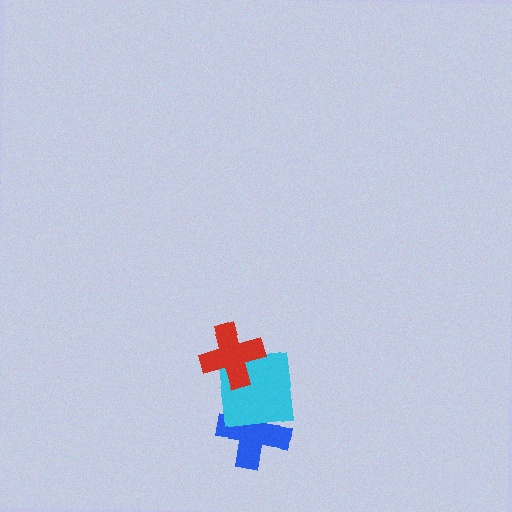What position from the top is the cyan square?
The cyan square is 2nd from the top.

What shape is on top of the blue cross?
The cyan square is on top of the blue cross.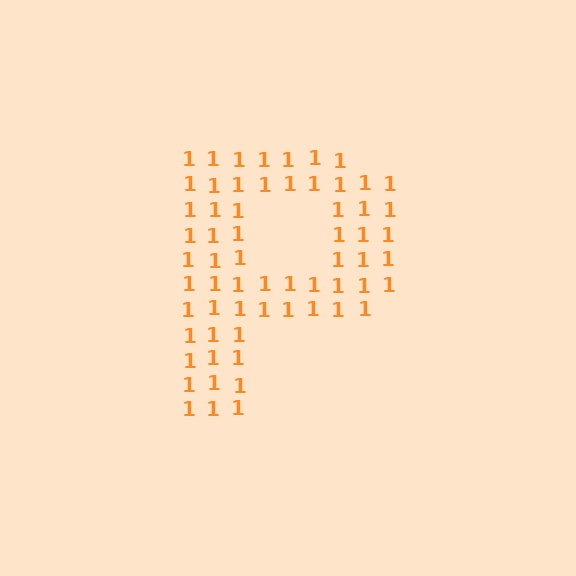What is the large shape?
The large shape is the letter P.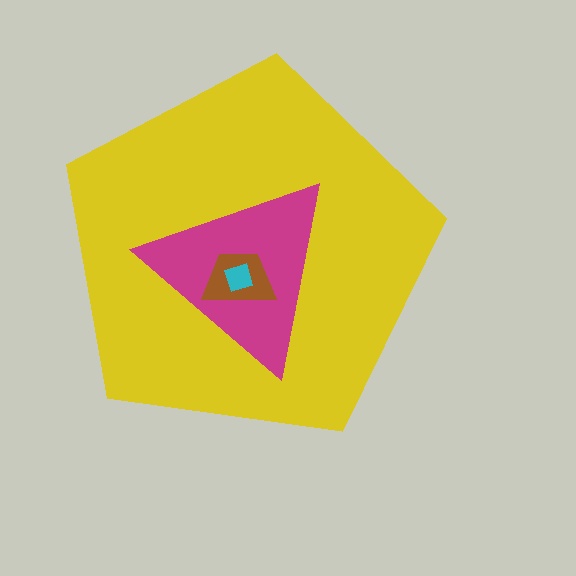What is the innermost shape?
The cyan square.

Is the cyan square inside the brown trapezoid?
Yes.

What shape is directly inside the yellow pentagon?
The magenta triangle.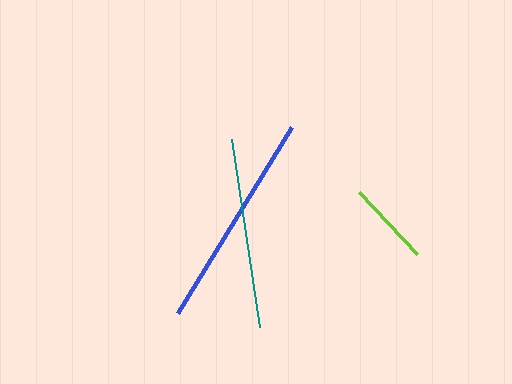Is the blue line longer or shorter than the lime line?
The blue line is longer than the lime line.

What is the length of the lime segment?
The lime segment is approximately 85 pixels long.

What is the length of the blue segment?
The blue segment is approximately 218 pixels long.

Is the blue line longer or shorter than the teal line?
The blue line is longer than the teal line.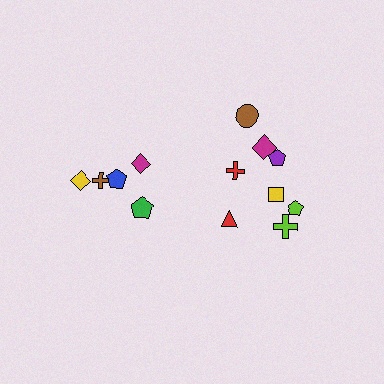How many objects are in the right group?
There are 8 objects.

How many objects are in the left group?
There are 5 objects.